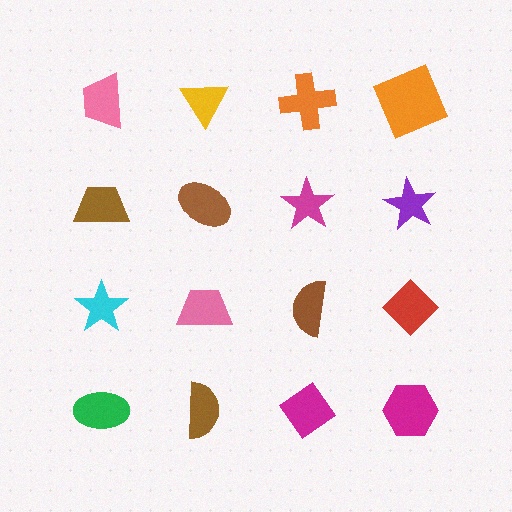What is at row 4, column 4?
A magenta hexagon.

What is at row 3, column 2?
A pink trapezoid.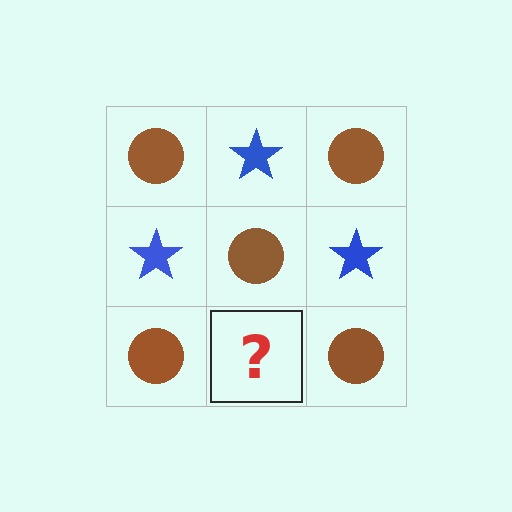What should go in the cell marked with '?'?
The missing cell should contain a blue star.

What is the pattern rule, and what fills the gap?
The rule is that it alternates brown circle and blue star in a checkerboard pattern. The gap should be filled with a blue star.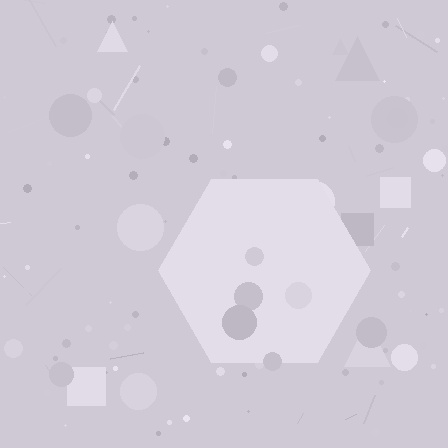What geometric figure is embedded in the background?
A hexagon is embedded in the background.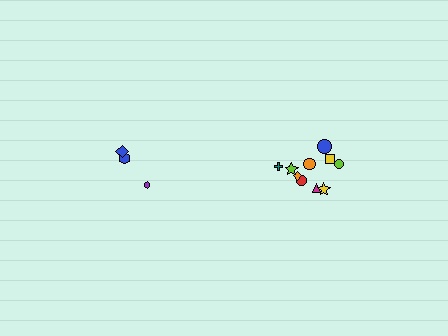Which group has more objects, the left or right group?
The right group.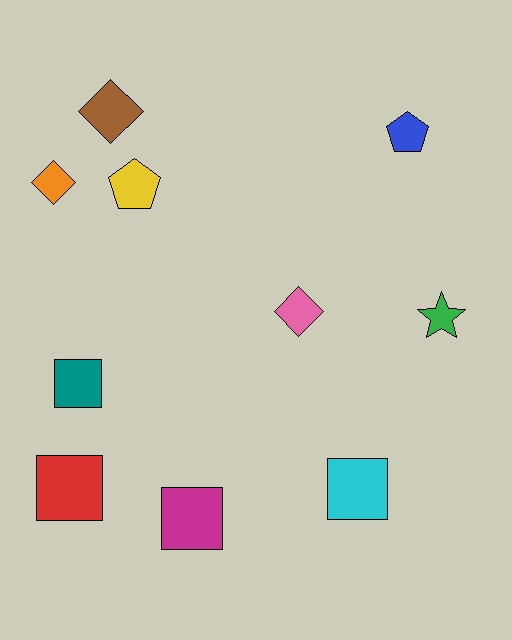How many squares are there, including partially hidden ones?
There are 4 squares.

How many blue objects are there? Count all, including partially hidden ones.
There is 1 blue object.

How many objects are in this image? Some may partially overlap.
There are 10 objects.